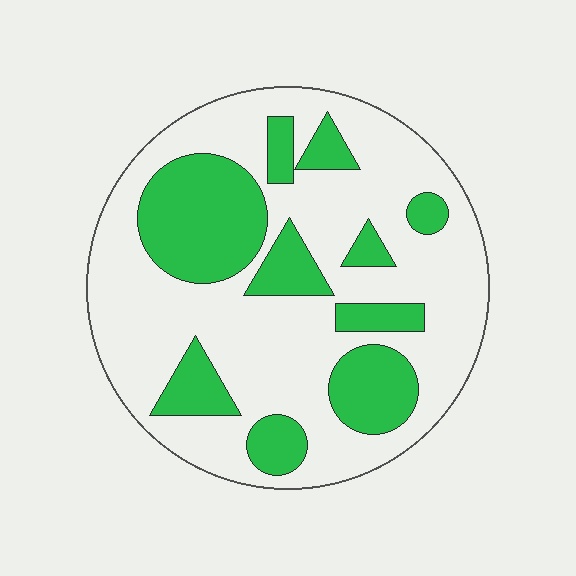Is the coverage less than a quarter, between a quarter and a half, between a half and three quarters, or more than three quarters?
Between a quarter and a half.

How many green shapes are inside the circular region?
10.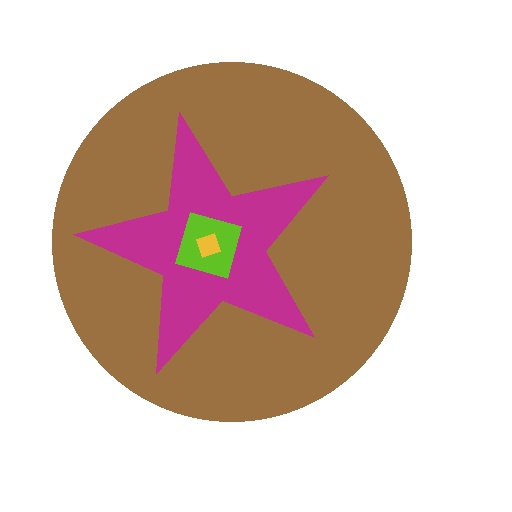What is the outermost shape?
The brown circle.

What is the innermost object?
The yellow square.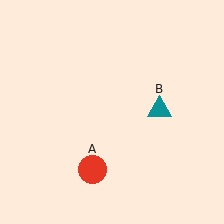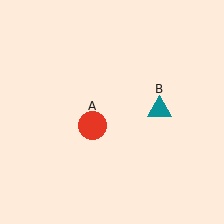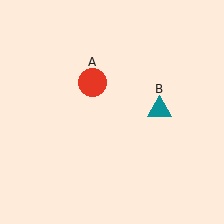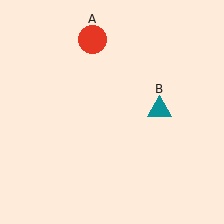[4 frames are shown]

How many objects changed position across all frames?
1 object changed position: red circle (object A).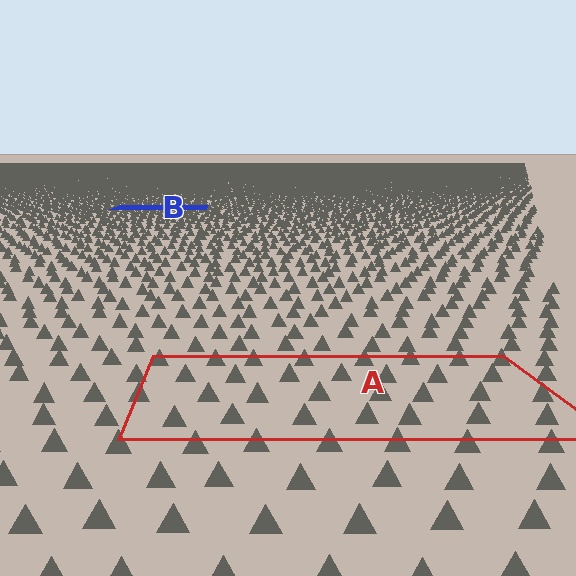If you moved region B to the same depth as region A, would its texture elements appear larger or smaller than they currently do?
They would appear larger. At a closer depth, the same texture elements are projected at a bigger on-screen size.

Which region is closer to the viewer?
Region A is closer. The texture elements there are larger and more spread out.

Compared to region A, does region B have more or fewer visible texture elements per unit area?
Region B has more texture elements per unit area — they are packed more densely because it is farther away.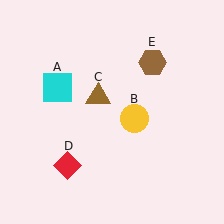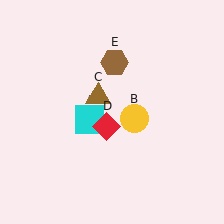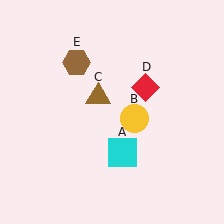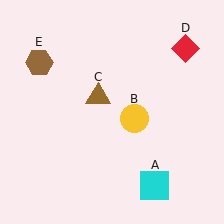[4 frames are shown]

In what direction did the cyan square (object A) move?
The cyan square (object A) moved down and to the right.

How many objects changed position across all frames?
3 objects changed position: cyan square (object A), red diamond (object D), brown hexagon (object E).